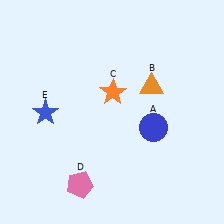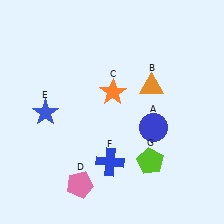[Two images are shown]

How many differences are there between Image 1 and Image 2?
There are 2 differences between the two images.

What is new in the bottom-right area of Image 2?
A lime pentagon (G) was added in the bottom-right area of Image 2.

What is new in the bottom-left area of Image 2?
A blue cross (F) was added in the bottom-left area of Image 2.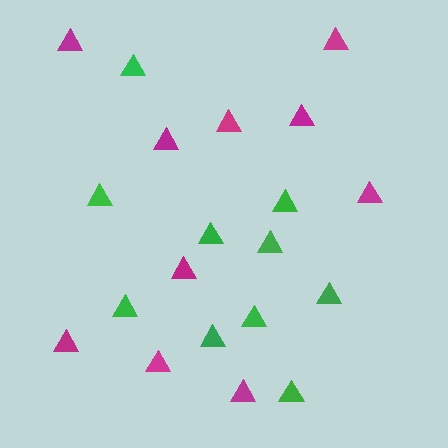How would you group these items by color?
There are 2 groups: one group of magenta triangles (10) and one group of green triangles (10).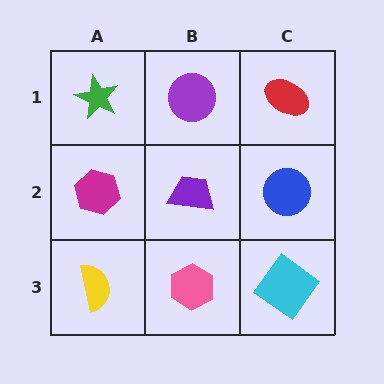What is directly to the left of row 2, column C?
A purple trapezoid.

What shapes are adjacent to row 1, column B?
A purple trapezoid (row 2, column B), a green star (row 1, column A), a red ellipse (row 1, column C).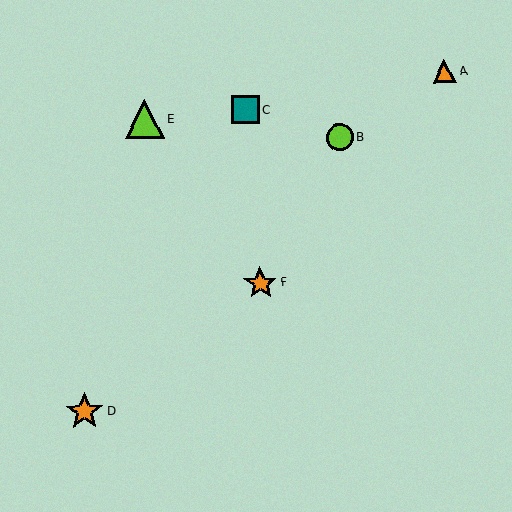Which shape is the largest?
The lime triangle (labeled E) is the largest.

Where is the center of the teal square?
The center of the teal square is at (245, 110).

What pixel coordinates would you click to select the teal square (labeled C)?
Click at (245, 110) to select the teal square C.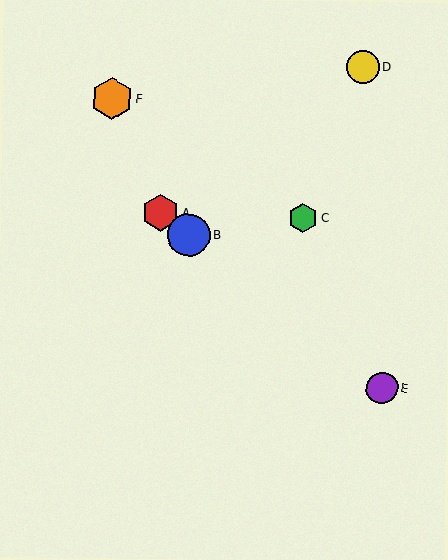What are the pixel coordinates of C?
Object C is at (303, 218).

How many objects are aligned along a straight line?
3 objects (A, B, E) are aligned along a straight line.